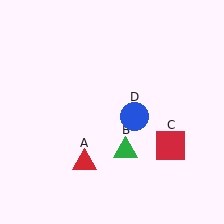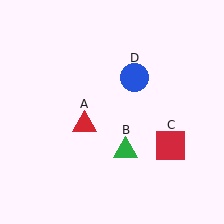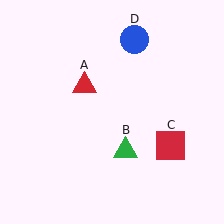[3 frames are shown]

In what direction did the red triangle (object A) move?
The red triangle (object A) moved up.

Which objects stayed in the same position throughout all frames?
Green triangle (object B) and red square (object C) remained stationary.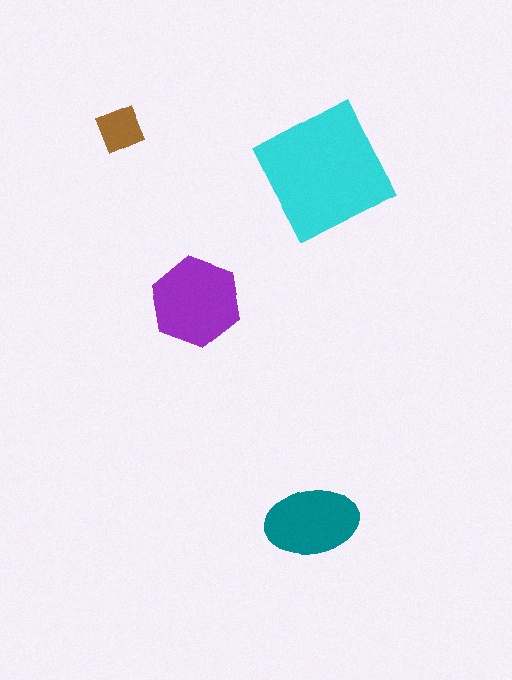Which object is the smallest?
The brown diamond.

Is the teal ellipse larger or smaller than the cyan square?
Smaller.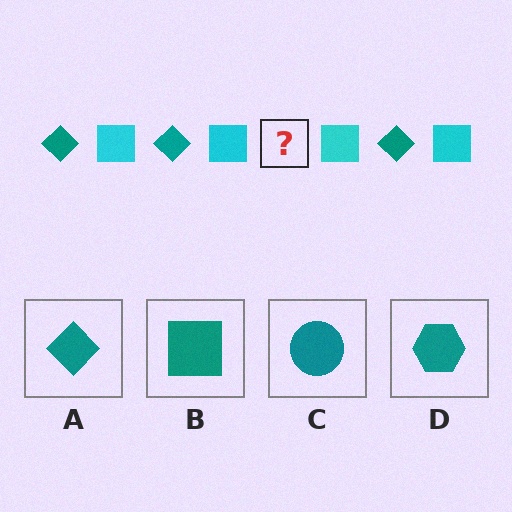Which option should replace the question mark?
Option A.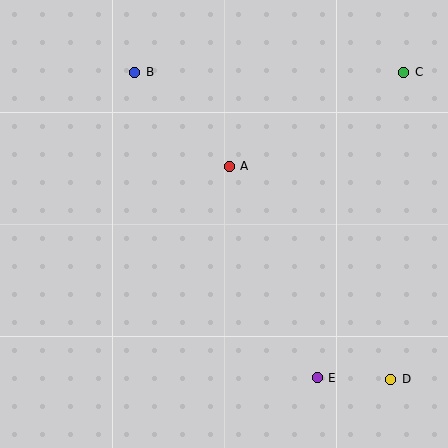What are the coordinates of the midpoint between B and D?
The midpoint between B and D is at (263, 226).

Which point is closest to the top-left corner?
Point B is closest to the top-left corner.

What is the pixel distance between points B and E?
The distance between B and E is 356 pixels.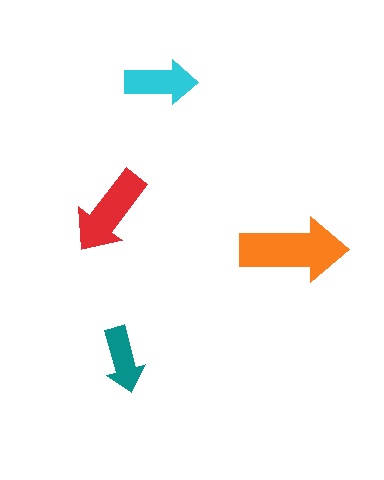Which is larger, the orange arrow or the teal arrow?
The orange one.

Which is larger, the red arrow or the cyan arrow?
The red one.